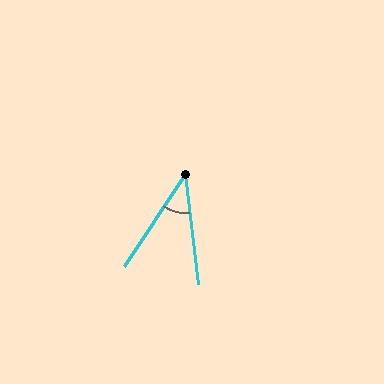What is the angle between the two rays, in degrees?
Approximately 40 degrees.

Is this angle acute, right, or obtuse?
It is acute.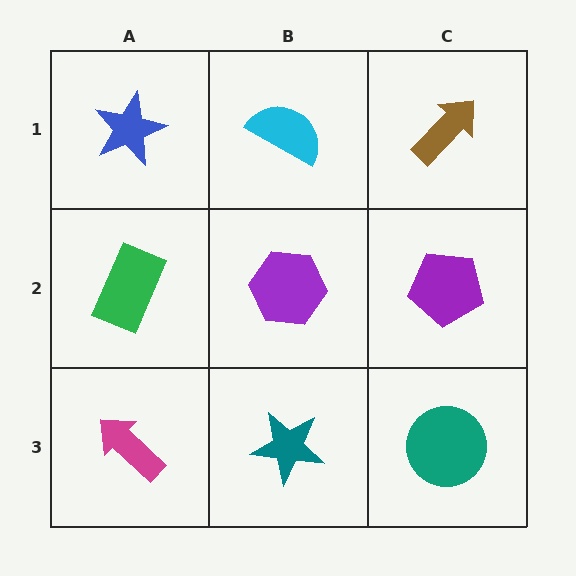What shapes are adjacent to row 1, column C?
A purple pentagon (row 2, column C), a cyan semicircle (row 1, column B).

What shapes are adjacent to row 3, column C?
A purple pentagon (row 2, column C), a teal star (row 3, column B).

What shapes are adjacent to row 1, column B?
A purple hexagon (row 2, column B), a blue star (row 1, column A), a brown arrow (row 1, column C).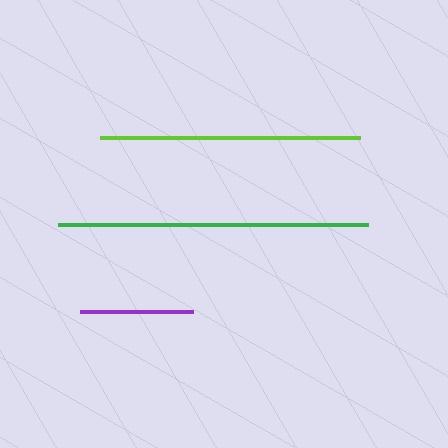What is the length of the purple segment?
The purple segment is approximately 114 pixels long.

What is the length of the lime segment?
The lime segment is approximately 260 pixels long.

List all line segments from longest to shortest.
From longest to shortest: green, lime, purple.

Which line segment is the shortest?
The purple line is the shortest at approximately 114 pixels.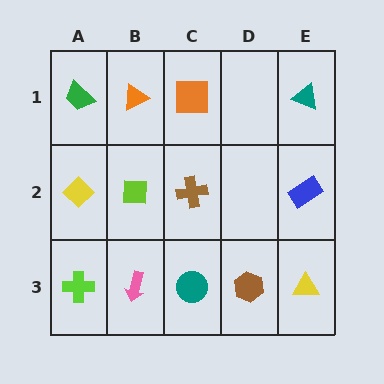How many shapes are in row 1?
4 shapes.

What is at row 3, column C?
A teal circle.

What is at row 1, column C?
An orange square.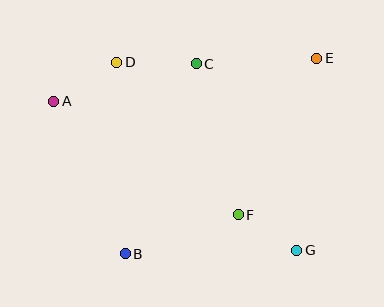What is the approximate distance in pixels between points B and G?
The distance between B and G is approximately 172 pixels.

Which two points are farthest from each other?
Points A and G are farthest from each other.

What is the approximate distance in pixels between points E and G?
The distance between E and G is approximately 193 pixels.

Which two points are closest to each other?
Points F and G are closest to each other.